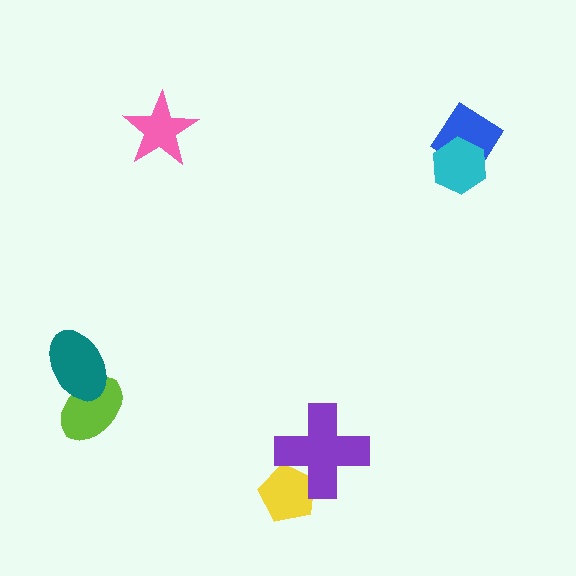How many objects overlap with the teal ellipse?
1 object overlaps with the teal ellipse.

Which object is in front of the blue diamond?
The cyan hexagon is in front of the blue diamond.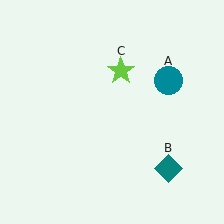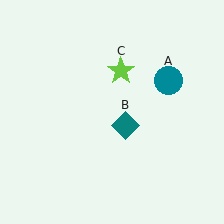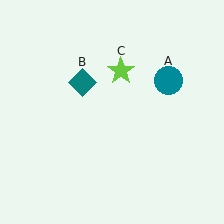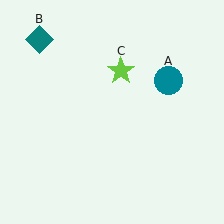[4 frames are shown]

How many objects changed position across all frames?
1 object changed position: teal diamond (object B).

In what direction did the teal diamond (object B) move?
The teal diamond (object B) moved up and to the left.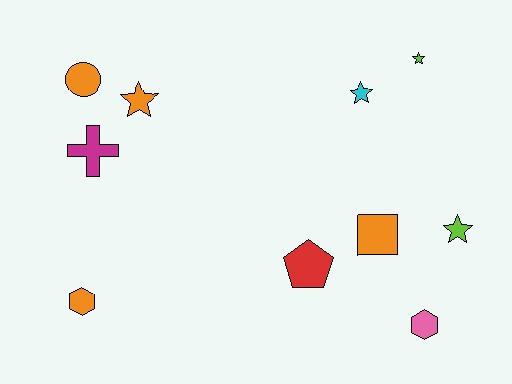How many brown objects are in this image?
There are no brown objects.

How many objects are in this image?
There are 10 objects.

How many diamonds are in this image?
There are no diamonds.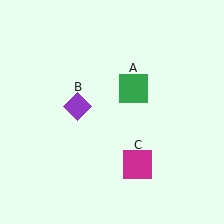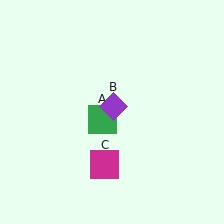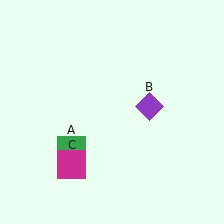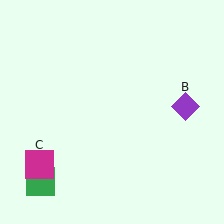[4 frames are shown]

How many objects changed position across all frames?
3 objects changed position: green square (object A), purple diamond (object B), magenta square (object C).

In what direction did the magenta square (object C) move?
The magenta square (object C) moved left.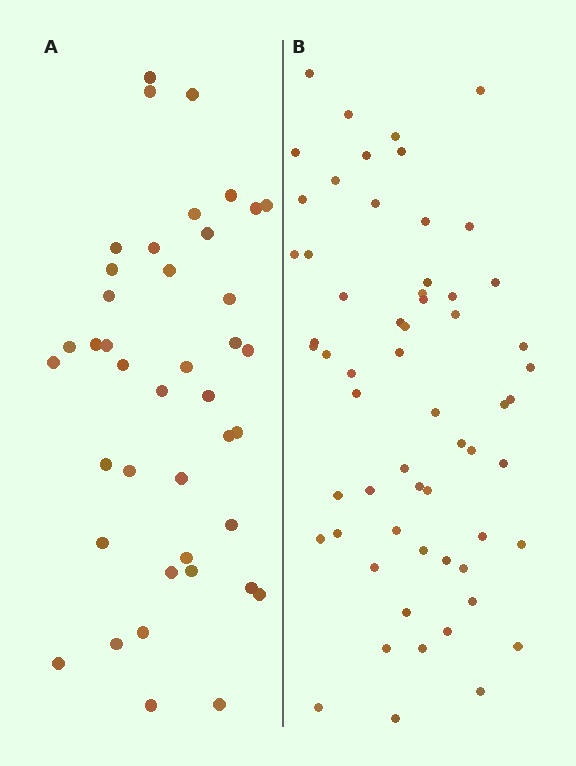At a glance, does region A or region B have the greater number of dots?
Region B (the right region) has more dots.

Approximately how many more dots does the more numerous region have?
Region B has approximately 20 more dots than region A.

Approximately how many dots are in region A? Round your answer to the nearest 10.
About 40 dots. (The exact count is 41, which rounds to 40.)